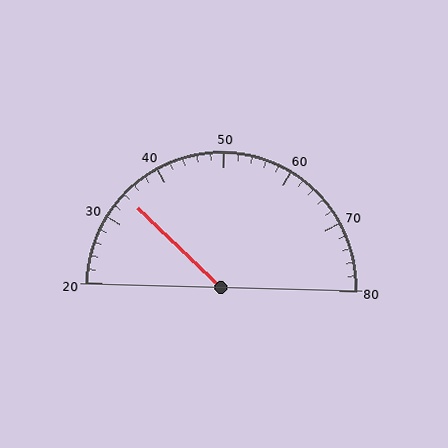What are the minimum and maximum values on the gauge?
The gauge ranges from 20 to 80.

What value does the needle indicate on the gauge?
The needle indicates approximately 34.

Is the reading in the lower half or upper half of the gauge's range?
The reading is in the lower half of the range (20 to 80).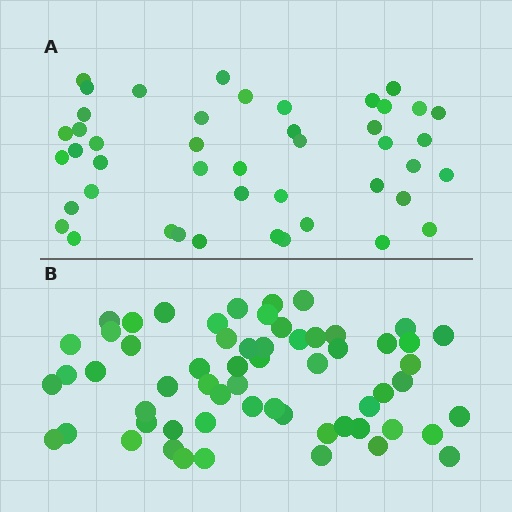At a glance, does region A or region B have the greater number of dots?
Region B (the bottom region) has more dots.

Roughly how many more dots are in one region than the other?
Region B has approximately 15 more dots than region A.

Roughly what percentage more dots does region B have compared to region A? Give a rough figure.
About 35% more.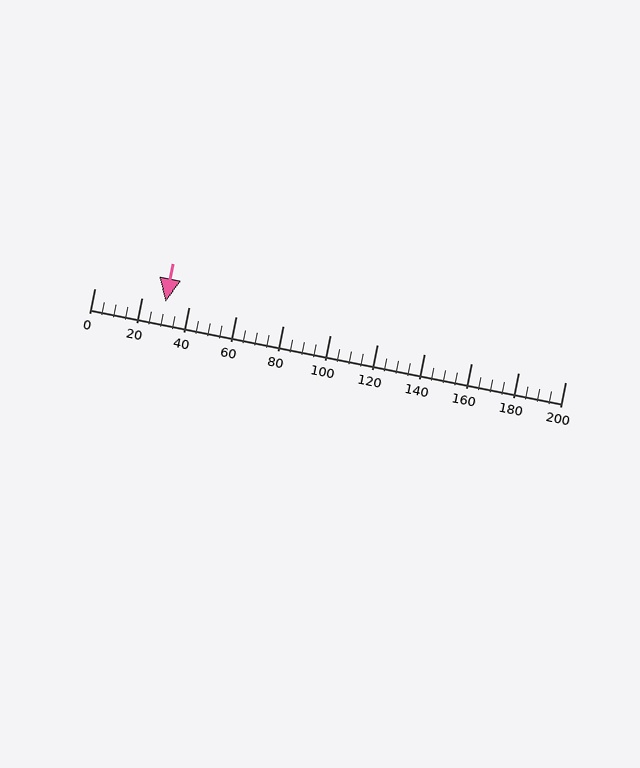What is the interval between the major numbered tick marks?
The major tick marks are spaced 20 units apart.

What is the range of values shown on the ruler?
The ruler shows values from 0 to 200.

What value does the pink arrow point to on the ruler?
The pink arrow points to approximately 30.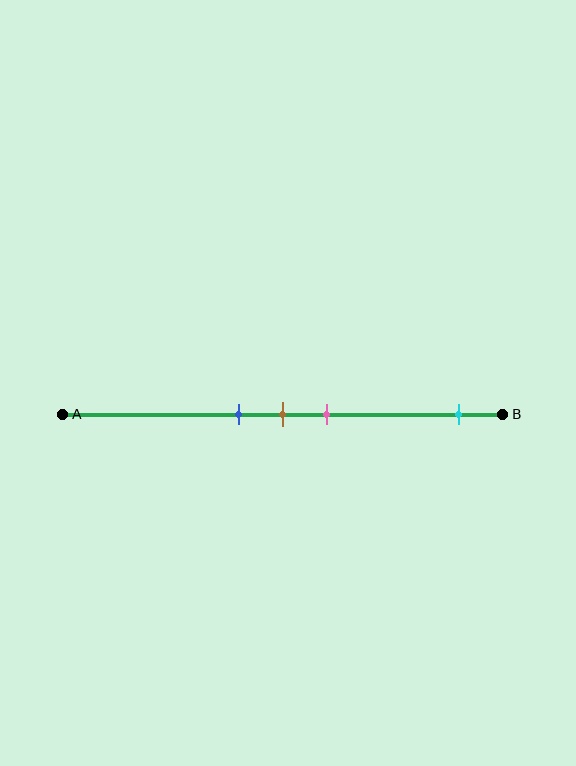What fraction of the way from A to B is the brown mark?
The brown mark is approximately 50% (0.5) of the way from A to B.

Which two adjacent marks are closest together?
The blue and brown marks are the closest adjacent pair.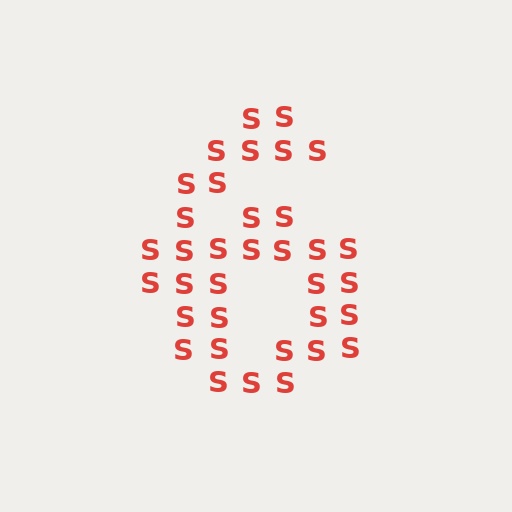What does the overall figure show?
The overall figure shows the digit 6.